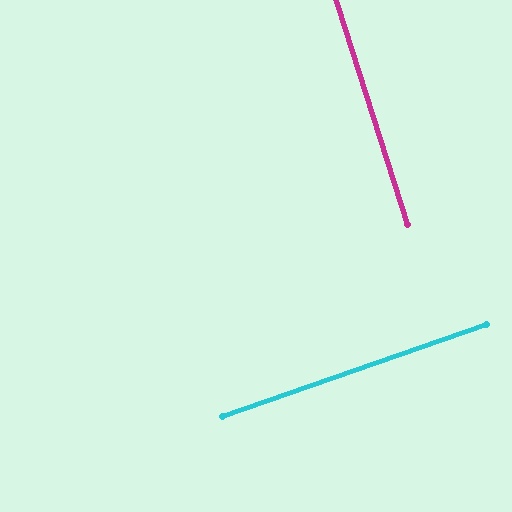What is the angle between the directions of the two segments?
Approximately 88 degrees.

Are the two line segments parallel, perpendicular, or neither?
Perpendicular — they meet at approximately 88°.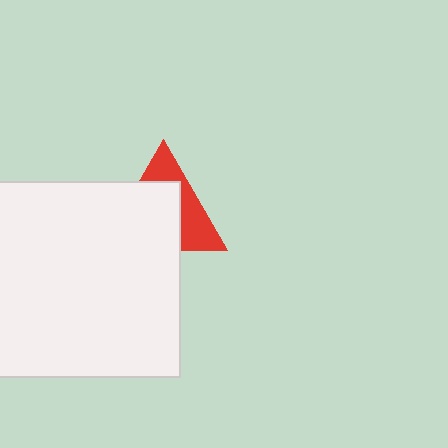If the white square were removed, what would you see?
You would see the complete red triangle.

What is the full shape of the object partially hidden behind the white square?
The partially hidden object is a red triangle.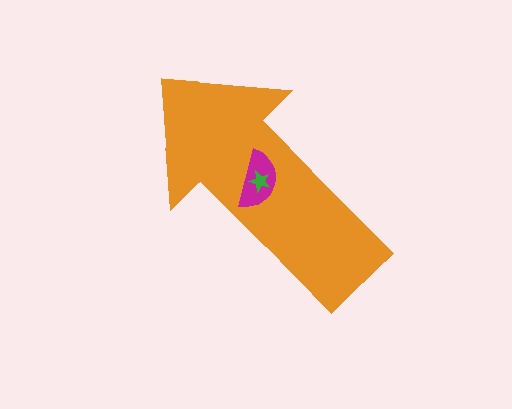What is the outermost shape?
The orange arrow.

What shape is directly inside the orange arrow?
The magenta semicircle.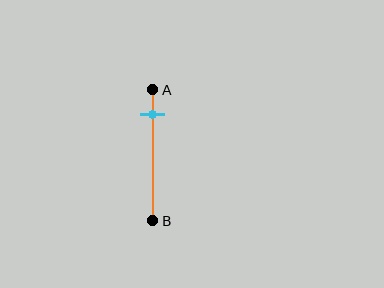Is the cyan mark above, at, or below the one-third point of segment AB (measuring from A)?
The cyan mark is above the one-third point of segment AB.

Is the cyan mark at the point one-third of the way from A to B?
No, the mark is at about 20% from A, not at the 33% one-third point.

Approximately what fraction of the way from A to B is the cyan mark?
The cyan mark is approximately 20% of the way from A to B.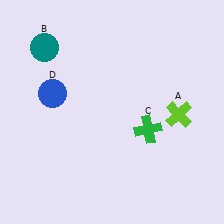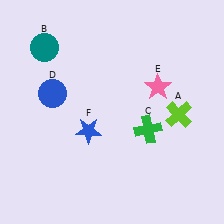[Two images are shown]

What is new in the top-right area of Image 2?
A pink star (E) was added in the top-right area of Image 2.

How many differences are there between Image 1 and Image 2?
There are 2 differences between the two images.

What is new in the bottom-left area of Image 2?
A blue star (F) was added in the bottom-left area of Image 2.